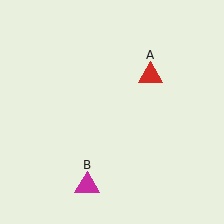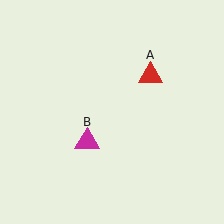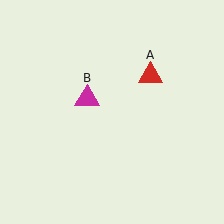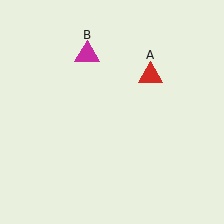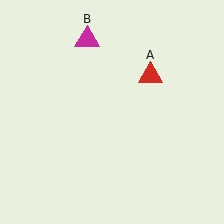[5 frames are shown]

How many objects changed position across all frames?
1 object changed position: magenta triangle (object B).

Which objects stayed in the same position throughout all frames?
Red triangle (object A) remained stationary.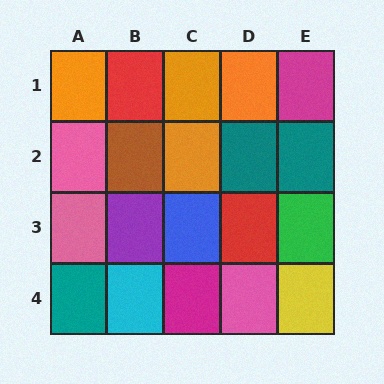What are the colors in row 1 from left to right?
Orange, red, orange, orange, magenta.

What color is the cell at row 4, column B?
Cyan.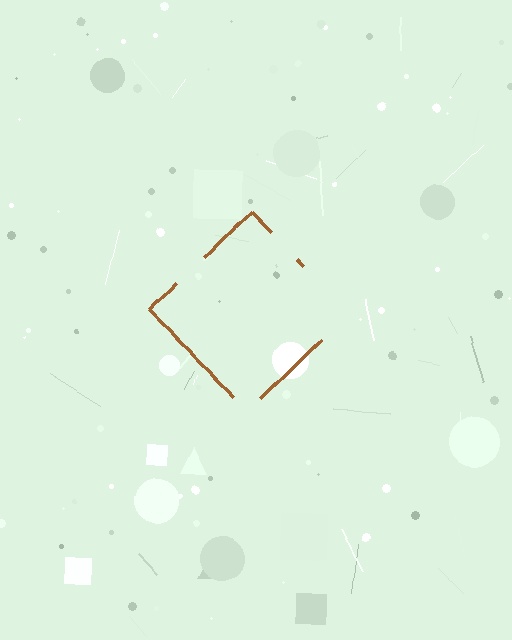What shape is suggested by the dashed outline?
The dashed outline suggests a diamond.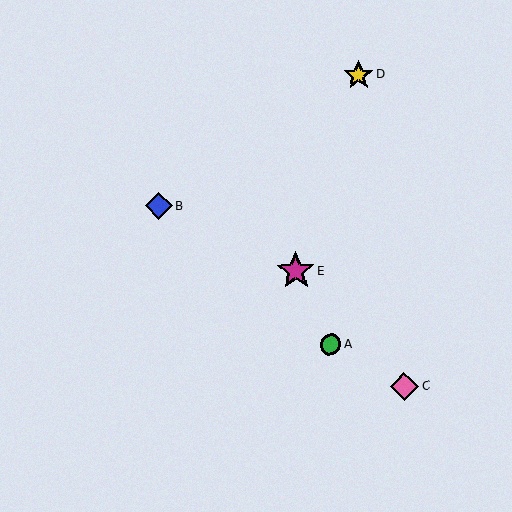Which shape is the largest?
The magenta star (labeled E) is the largest.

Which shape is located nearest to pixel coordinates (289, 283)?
The magenta star (labeled E) at (296, 271) is nearest to that location.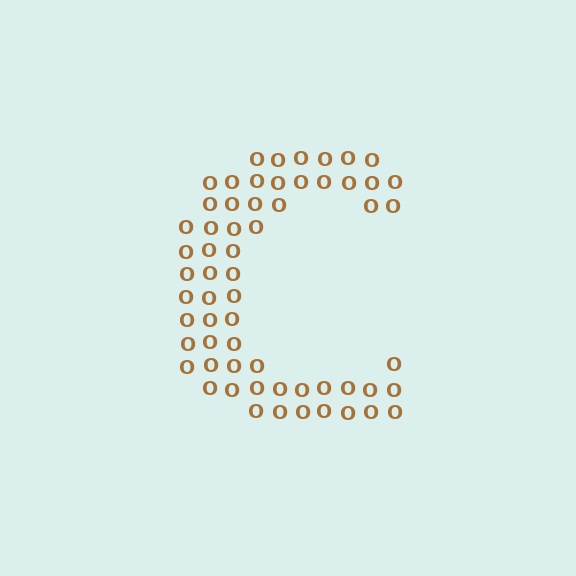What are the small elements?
The small elements are letter O's.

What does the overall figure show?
The overall figure shows the letter C.